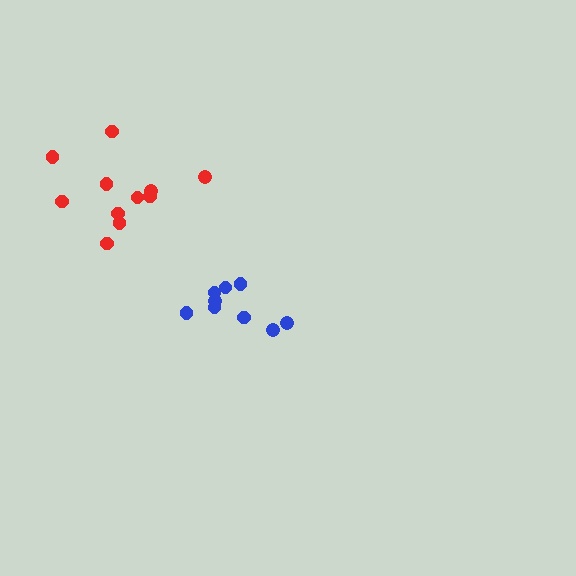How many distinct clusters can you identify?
There are 2 distinct clusters.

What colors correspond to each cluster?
The clusters are colored: red, blue.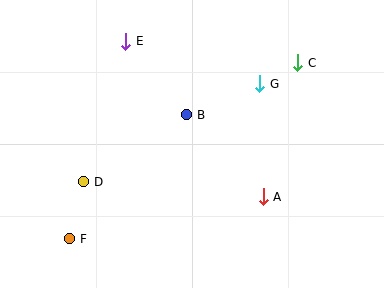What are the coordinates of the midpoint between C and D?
The midpoint between C and D is at (191, 122).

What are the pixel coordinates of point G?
Point G is at (260, 84).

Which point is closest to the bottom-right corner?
Point A is closest to the bottom-right corner.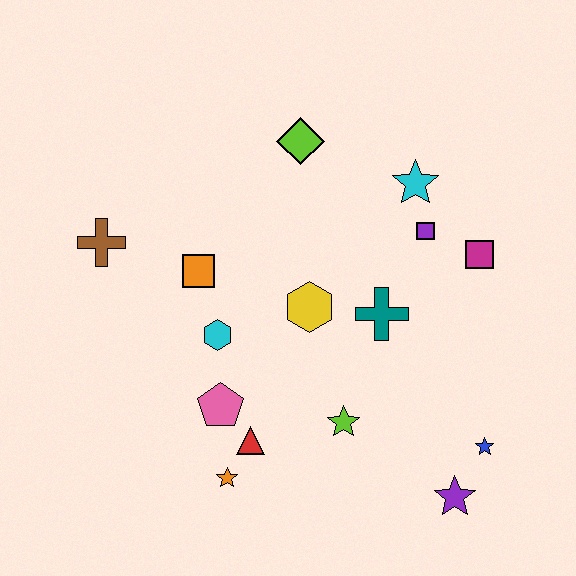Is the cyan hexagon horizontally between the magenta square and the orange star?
No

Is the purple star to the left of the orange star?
No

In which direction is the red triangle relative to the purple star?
The red triangle is to the left of the purple star.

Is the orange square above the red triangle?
Yes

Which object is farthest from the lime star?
The brown cross is farthest from the lime star.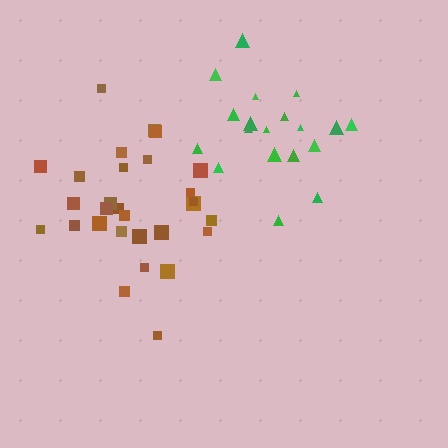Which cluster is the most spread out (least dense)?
Green.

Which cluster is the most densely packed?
Brown.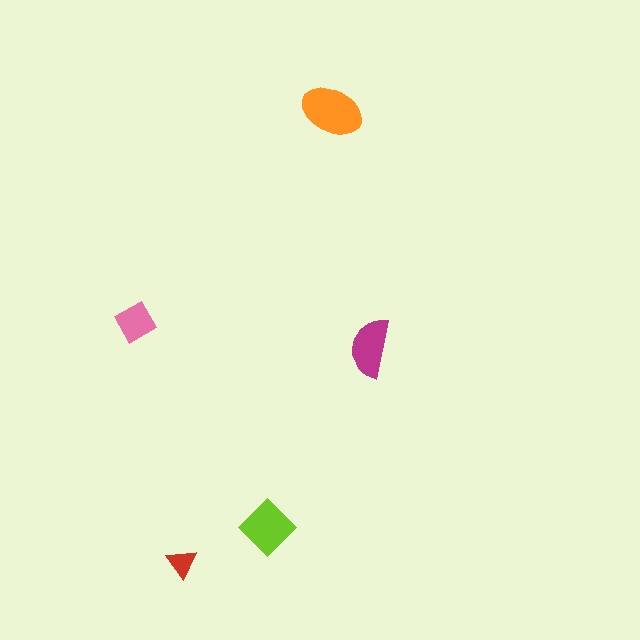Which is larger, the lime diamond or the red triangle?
The lime diamond.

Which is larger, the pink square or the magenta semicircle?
The magenta semicircle.